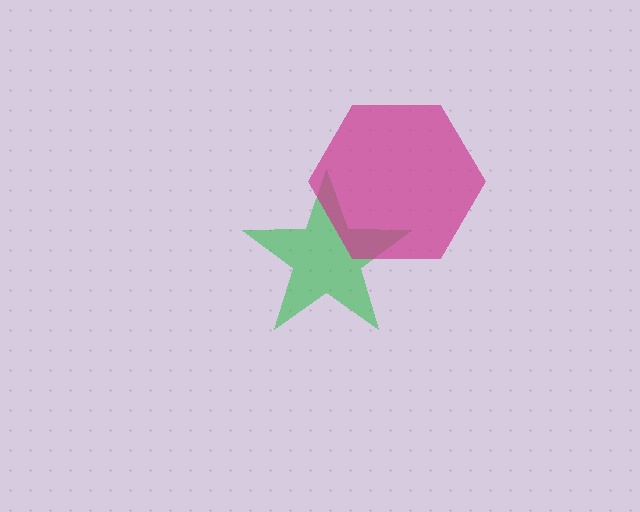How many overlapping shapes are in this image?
There are 2 overlapping shapes in the image.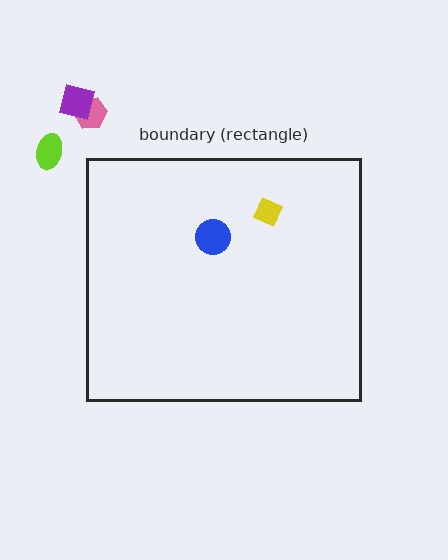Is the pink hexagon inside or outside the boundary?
Outside.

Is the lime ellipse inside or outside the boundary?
Outside.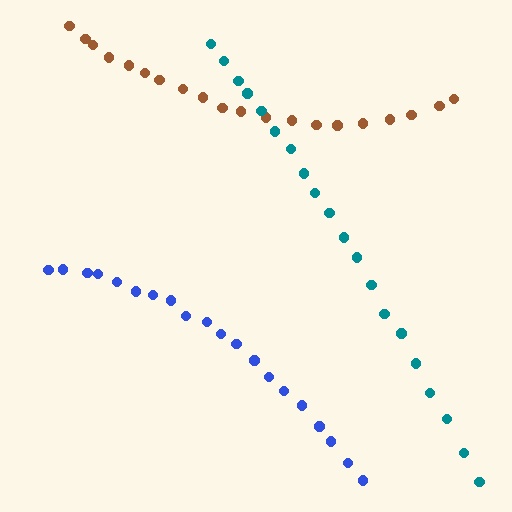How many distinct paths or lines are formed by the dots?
There are 3 distinct paths.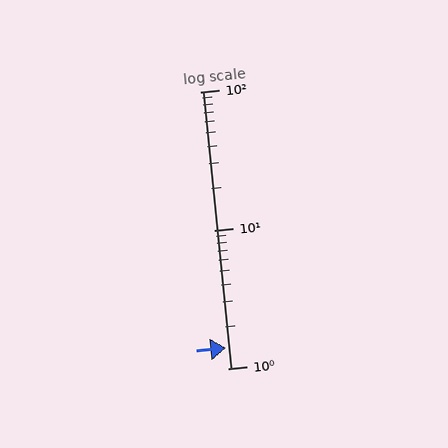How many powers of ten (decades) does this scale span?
The scale spans 2 decades, from 1 to 100.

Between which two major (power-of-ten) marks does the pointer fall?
The pointer is between 1 and 10.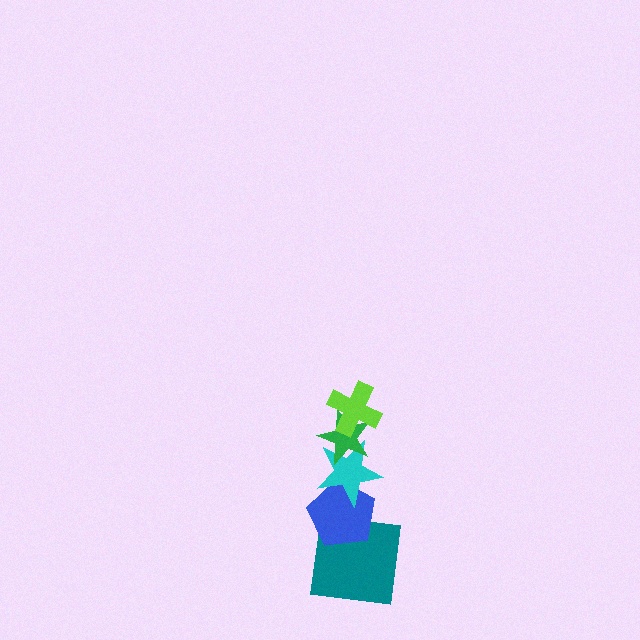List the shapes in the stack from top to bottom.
From top to bottom: the lime cross, the green star, the cyan star, the blue pentagon, the teal square.